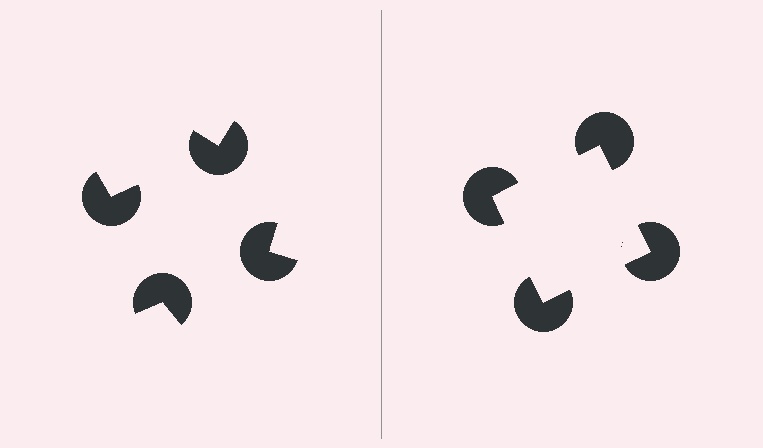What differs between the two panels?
The pac-man discs are positioned identically on both sides; only the wedge orientations differ. On the right they align to a square; on the left they are misaligned.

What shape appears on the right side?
An illusory square.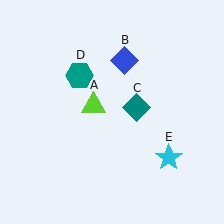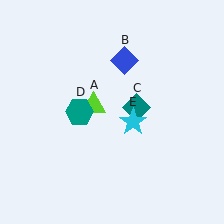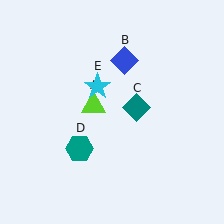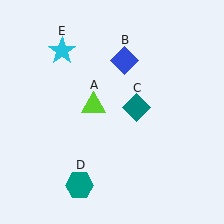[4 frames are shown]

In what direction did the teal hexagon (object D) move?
The teal hexagon (object D) moved down.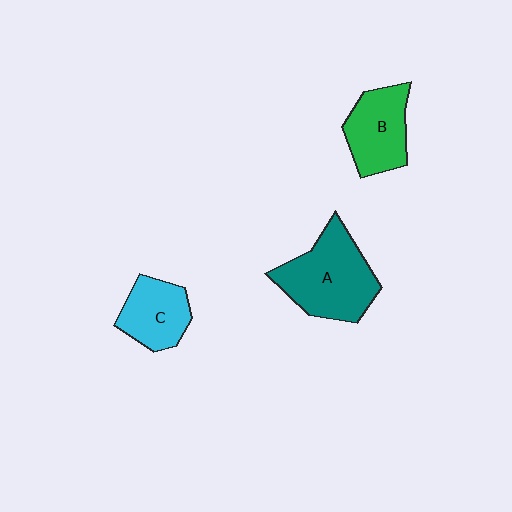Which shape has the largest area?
Shape A (teal).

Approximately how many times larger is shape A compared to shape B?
Approximately 1.4 times.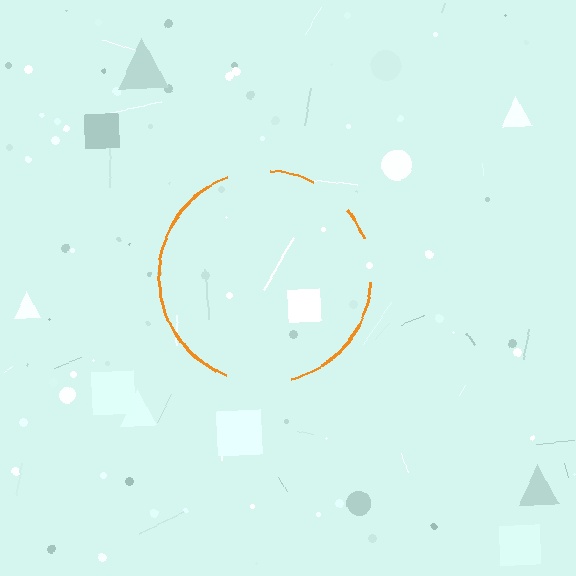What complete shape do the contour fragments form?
The contour fragments form a circle.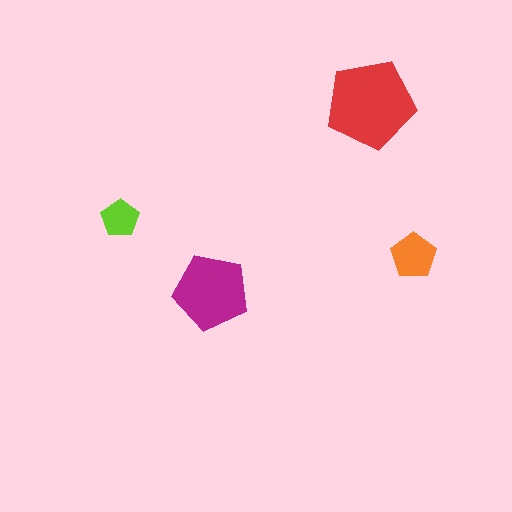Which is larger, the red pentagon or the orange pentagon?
The red one.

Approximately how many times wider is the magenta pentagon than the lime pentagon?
About 2 times wider.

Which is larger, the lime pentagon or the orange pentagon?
The orange one.